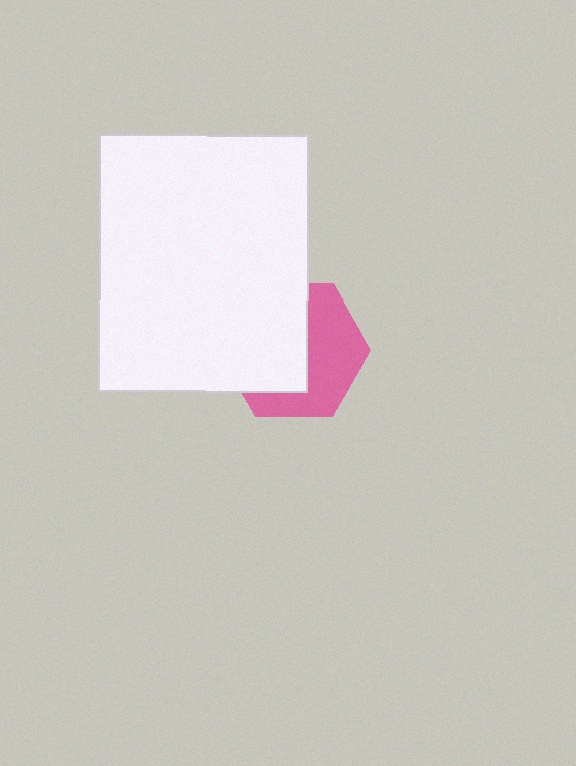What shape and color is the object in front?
The object in front is a white rectangle.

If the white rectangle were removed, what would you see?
You would see the complete pink hexagon.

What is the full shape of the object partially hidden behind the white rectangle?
The partially hidden object is a pink hexagon.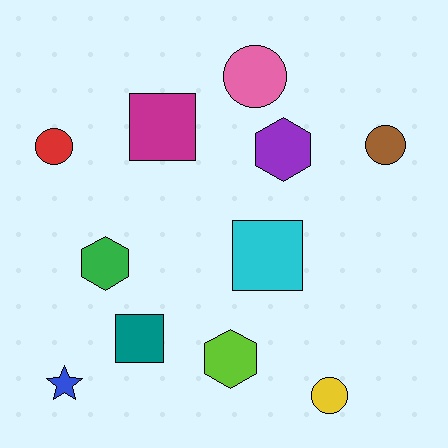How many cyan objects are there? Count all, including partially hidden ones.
There is 1 cyan object.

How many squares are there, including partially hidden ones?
There are 3 squares.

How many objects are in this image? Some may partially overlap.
There are 11 objects.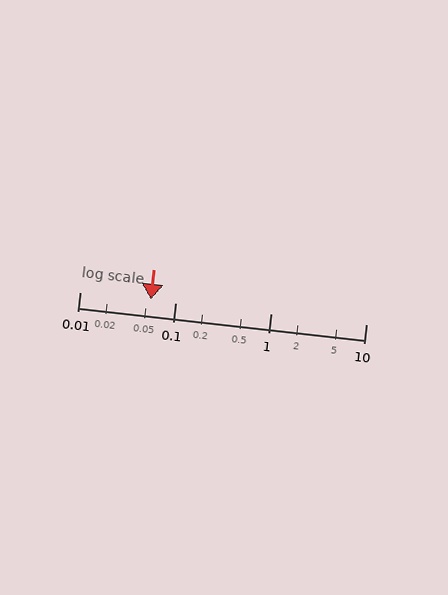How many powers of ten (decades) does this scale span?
The scale spans 3 decades, from 0.01 to 10.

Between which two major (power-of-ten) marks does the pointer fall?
The pointer is between 0.01 and 0.1.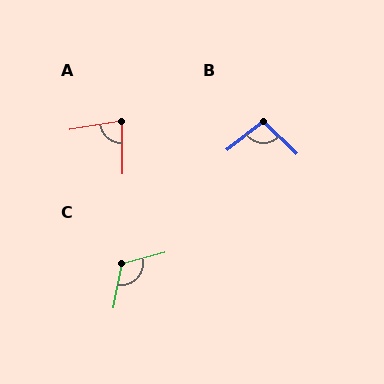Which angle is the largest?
C, at approximately 116 degrees.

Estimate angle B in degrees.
Approximately 98 degrees.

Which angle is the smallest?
A, at approximately 82 degrees.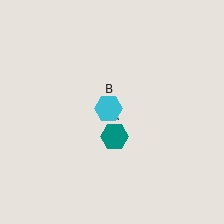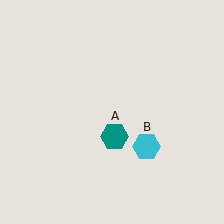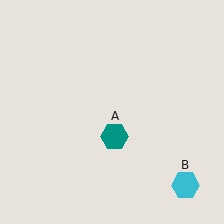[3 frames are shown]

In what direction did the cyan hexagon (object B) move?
The cyan hexagon (object B) moved down and to the right.